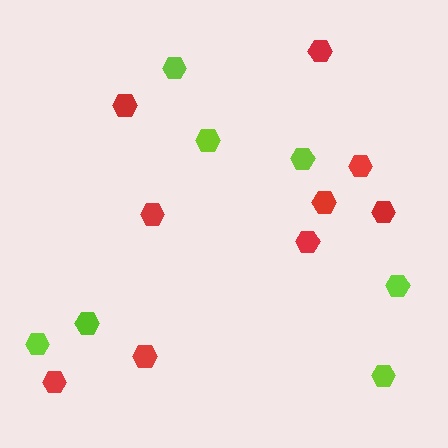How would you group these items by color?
There are 2 groups: one group of red hexagons (9) and one group of lime hexagons (7).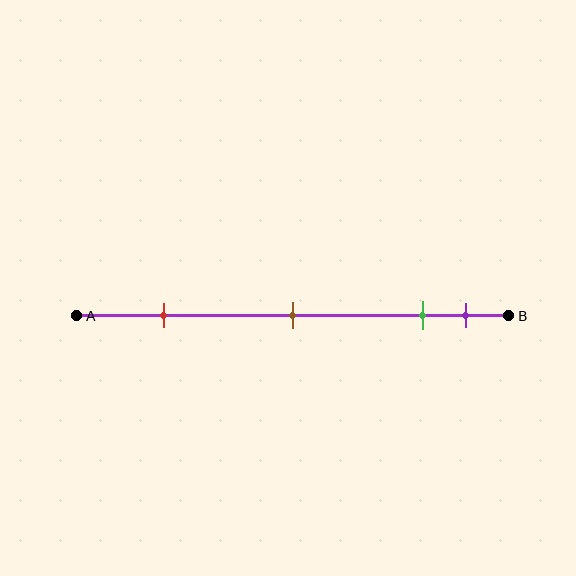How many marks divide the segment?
There are 4 marks dividing the segment.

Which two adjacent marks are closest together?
The green and purple marks are the closest adjacent pair.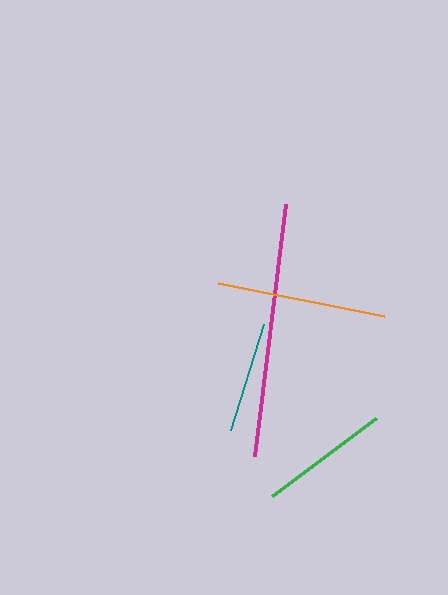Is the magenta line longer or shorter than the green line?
The magenta line is longer than the green line.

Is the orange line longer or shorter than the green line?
The orange line is longer than the green line.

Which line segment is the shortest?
The teal line is the shortest at approximately 111 pixels.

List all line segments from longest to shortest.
From longest to shortest: magenta, orange, green, teal.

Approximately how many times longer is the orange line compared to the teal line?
The orange line is approximately 1.5 times the length of the teal line.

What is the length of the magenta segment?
The magenta segment is approximately 254 pixels long.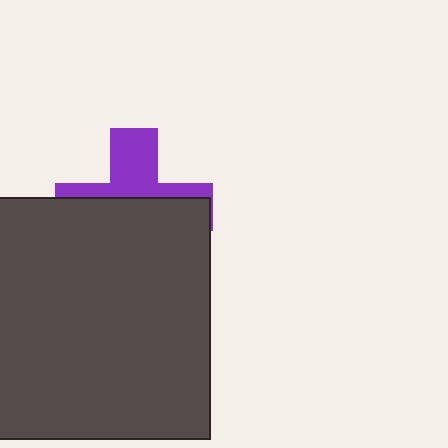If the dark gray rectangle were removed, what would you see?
You would see the complete purple cross.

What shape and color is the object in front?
The object in front is a dark gray rectangle.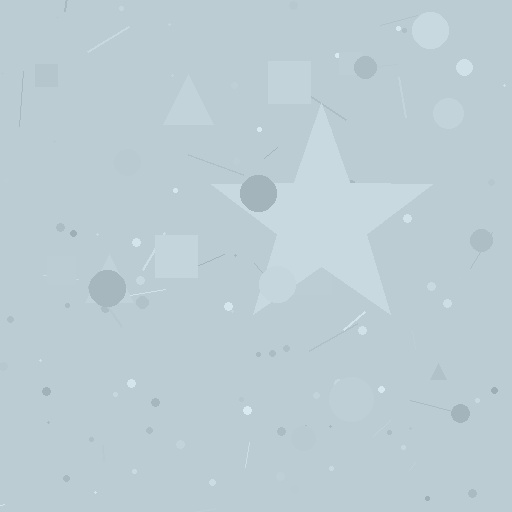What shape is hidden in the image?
A star is hidden in the image.